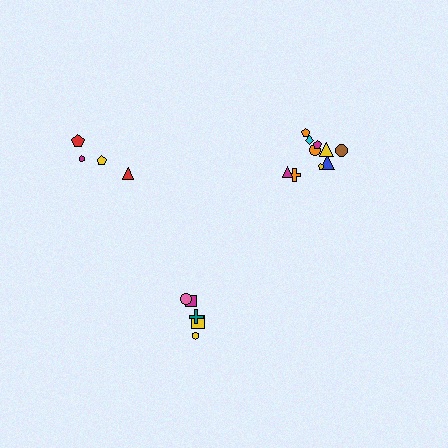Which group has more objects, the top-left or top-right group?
The top-right group.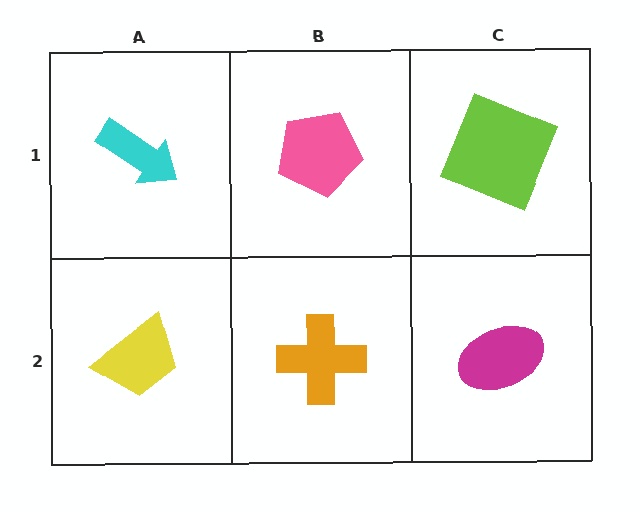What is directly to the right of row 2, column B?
A magenta ellipse.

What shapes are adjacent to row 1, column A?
A yellow trapezoid (row 2, column A), a pink pentagon (row 1, column B).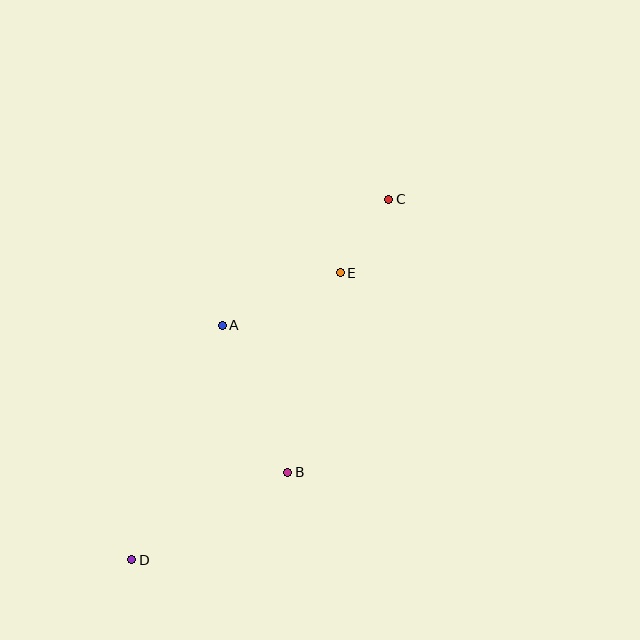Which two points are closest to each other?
Points C and E are closest to each other.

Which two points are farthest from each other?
Points C and D are farthest from each other.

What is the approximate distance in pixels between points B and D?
The distance between B and D is approximately 179 pixels.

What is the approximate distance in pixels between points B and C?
The distance between B and C is approximately 291 pixels.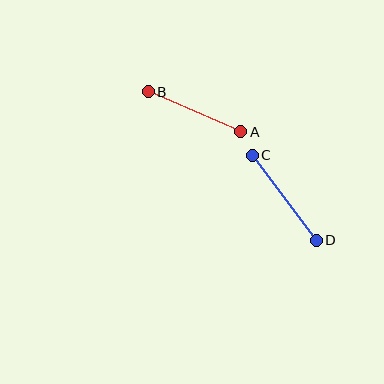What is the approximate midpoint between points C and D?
The midpoint is at approximately (284, 198) pixels.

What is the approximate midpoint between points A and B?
The midpoint is at approximately (194, 112) pixels.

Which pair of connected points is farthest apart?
Points C and D are farthest apart.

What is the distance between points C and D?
The distance is approximately 106 pixels.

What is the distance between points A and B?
The distance is approximately 101 pixels.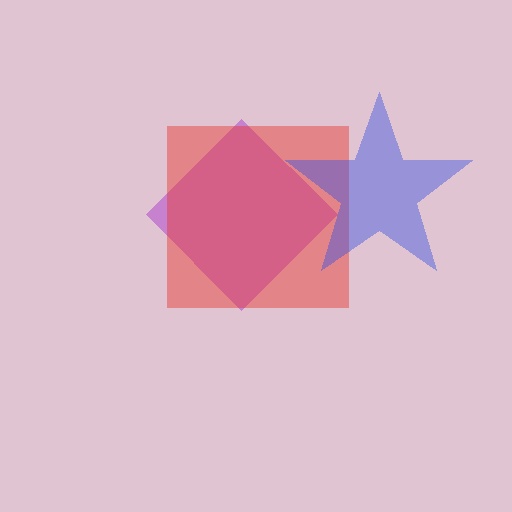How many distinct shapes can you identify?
There are 3 distinct shapes: a purple diamond, a red square, a blue star.